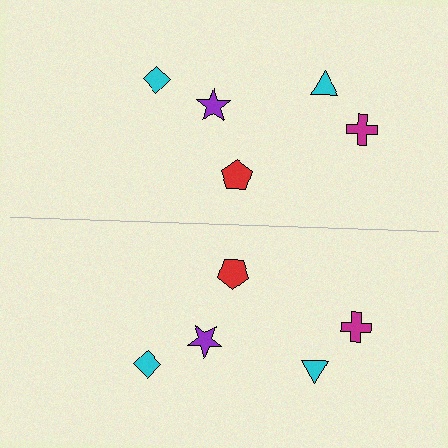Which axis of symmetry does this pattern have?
The pattern has a horizontal axis of symmetry running through the center of the image.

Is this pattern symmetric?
Yes, this pattern has bilateral (reflection) symmetry.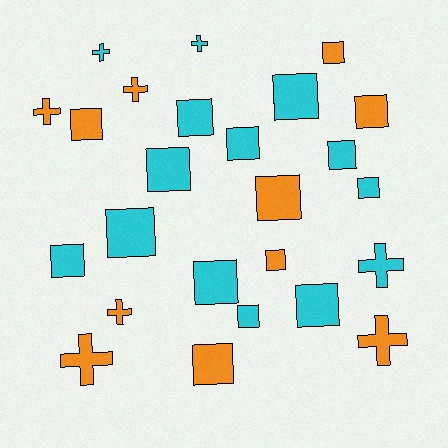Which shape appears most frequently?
Square, with 17 objects.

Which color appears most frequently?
Cyan, with 14 objects.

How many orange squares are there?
There are 6 orange squares.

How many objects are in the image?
There are 25 objects.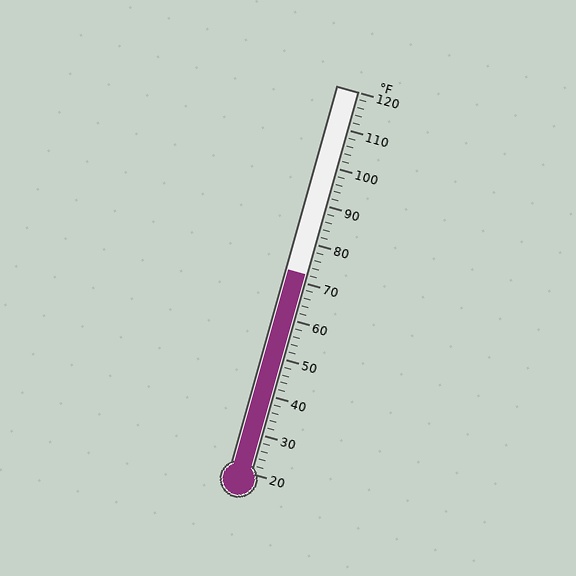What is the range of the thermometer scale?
The thermometer scale ranges from 20°F to 120°F.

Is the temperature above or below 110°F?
The temperature is below 110°F.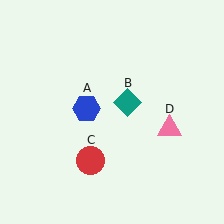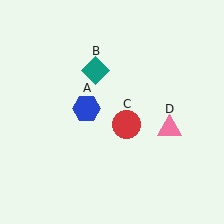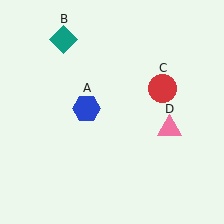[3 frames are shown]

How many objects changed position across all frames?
2 objects changed position: teal diamond (object B), red circle (object C).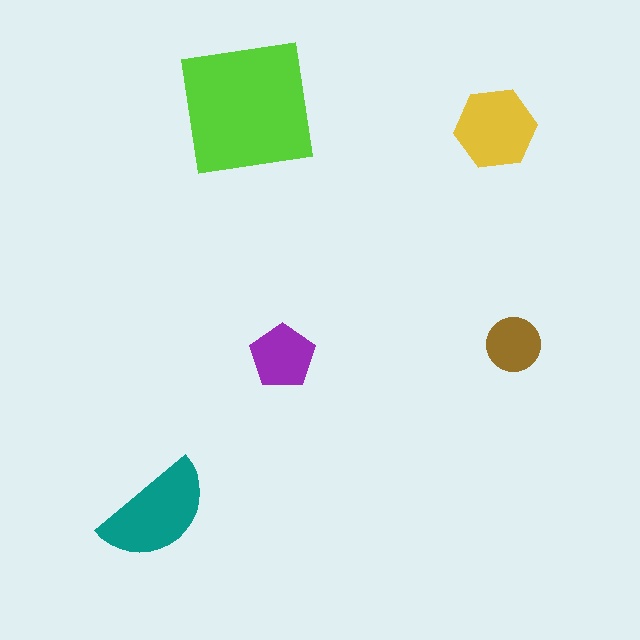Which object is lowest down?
The teal semicircle is bottommost.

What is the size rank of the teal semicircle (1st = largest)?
2nd.